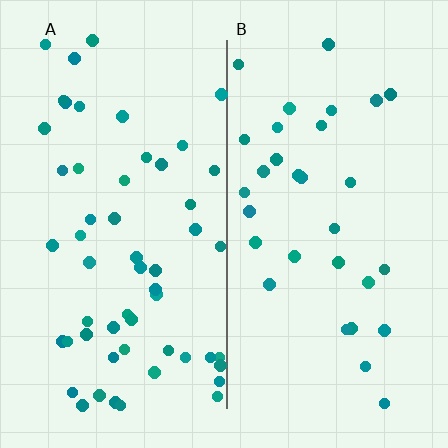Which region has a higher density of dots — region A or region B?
A (the left).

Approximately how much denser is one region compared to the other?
Approximately 1.8× — region A over region B.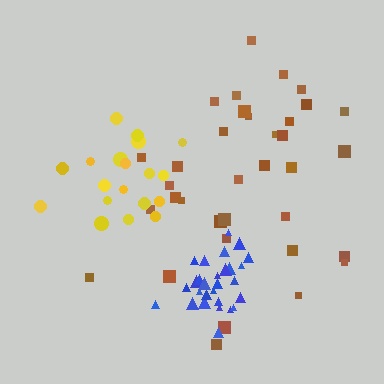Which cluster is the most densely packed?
Blue.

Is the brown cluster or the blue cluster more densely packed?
Blue.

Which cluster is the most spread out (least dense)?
Brown.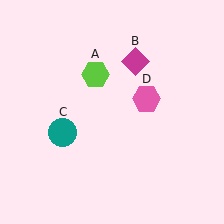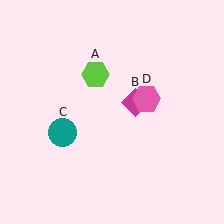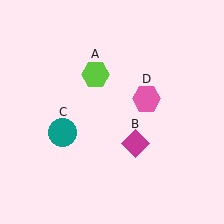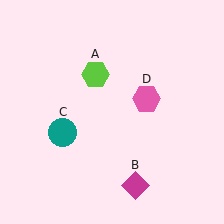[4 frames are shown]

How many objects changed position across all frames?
1 object changed position: magenta diamond (object B).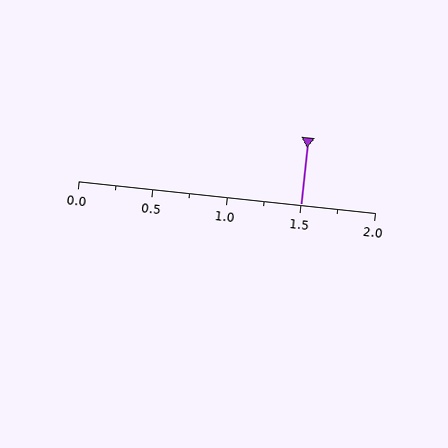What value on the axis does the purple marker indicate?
The marker indicates approximately 1.5.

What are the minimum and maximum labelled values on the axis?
The axis runs from 0.0 to 2.0.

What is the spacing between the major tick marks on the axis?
The major ticks are spaced 0.5 apart.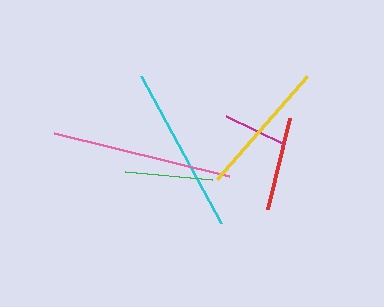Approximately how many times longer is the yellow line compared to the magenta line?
The yellow line is approximately 2.1 times the length of the magenta line.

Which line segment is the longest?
The pink line is the longest at approximately 180 pixels.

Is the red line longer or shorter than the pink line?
The pink line is longer than the red line.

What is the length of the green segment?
The green segment is approximately 87 pixels long.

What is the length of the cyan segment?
The cyan segment is approximately 167 pixels long.